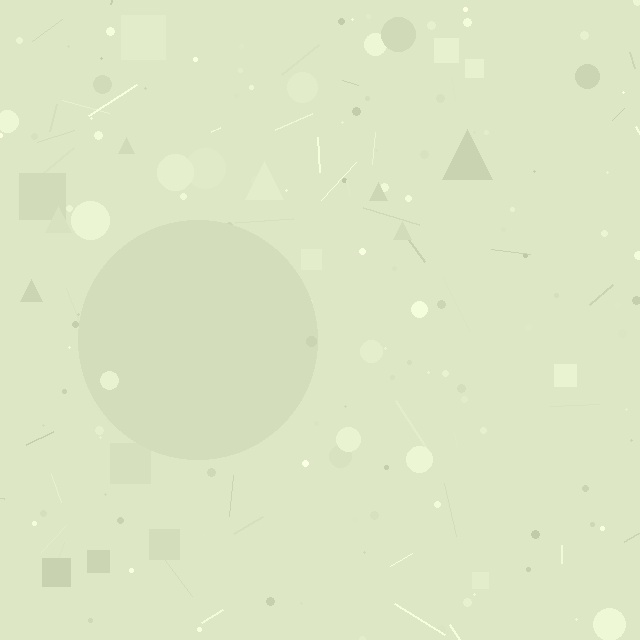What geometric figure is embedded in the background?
A circle is embedded in the background.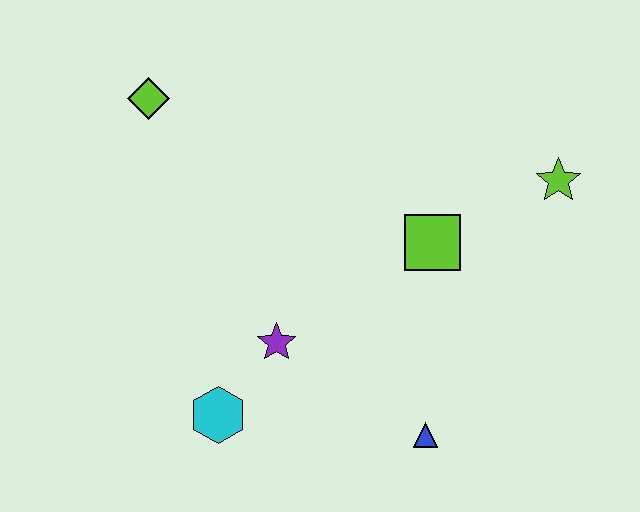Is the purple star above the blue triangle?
Yes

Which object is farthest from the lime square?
The lime diamond is farthest from the lime square.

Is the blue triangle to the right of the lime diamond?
Yes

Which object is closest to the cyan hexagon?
The purple star is closest to the cyan hexagon.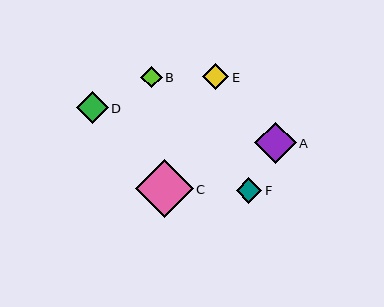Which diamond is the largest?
Diamond C is the largest with a size of approximately 58 pixels.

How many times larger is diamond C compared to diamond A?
Diamond C is approximately 1.4 times the size of diamond A.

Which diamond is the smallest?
Diamond B is the smallest with a size of approximately 21 pixels.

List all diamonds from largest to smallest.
From largest to smallest: C, A, D, E, F, B.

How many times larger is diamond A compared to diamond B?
Diamond A is approximately 2.0 times the size of diamond B.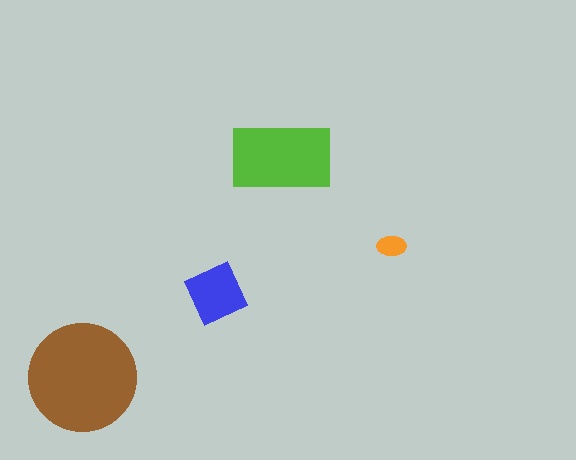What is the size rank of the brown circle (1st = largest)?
1st.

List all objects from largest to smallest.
The brown circle, the lime rectangle, the blue diamond, the orange ellipse.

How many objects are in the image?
There are 4 objects in the image.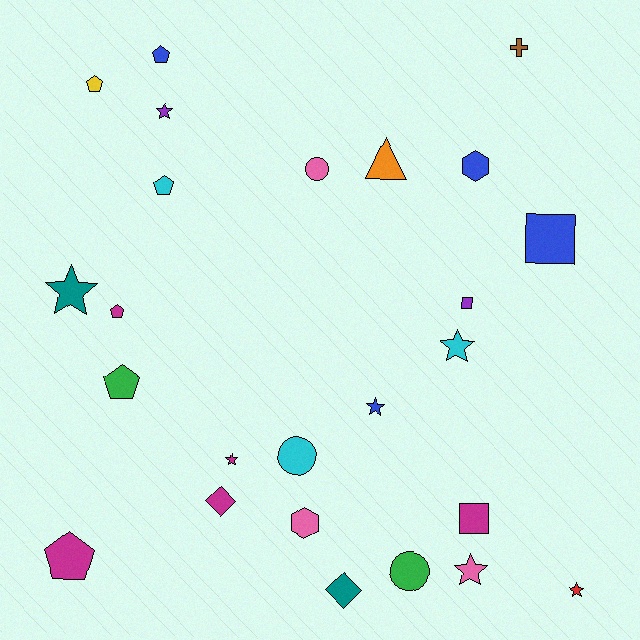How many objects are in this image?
There are 25 objects.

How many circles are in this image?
There are 3 circles.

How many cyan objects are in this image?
There are 3 cyan objects.